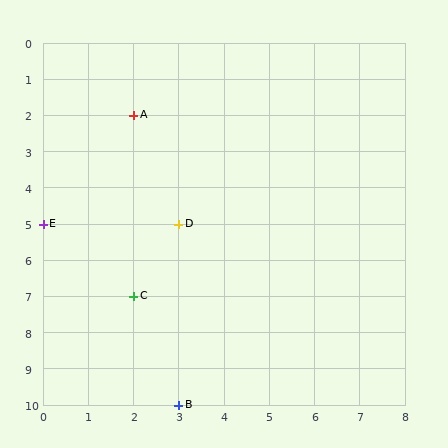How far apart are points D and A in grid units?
Points D and A are 1 column and 3 rows apart (about 3.2 grid units diagonally).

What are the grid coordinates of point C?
Point C is at grid coordinates (2, 7).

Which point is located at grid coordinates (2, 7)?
Point C is at (2, 7).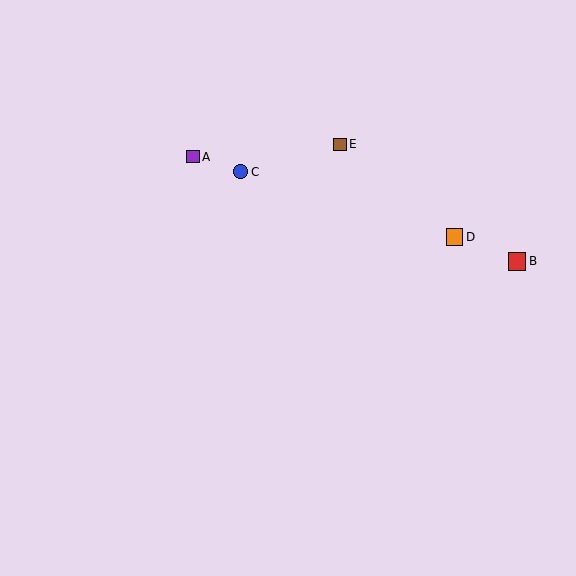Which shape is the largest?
The red square (labeled B) is the largest.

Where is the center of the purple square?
The center of the purple square is at (193, 157).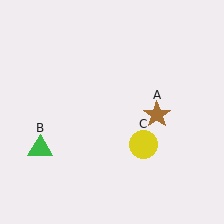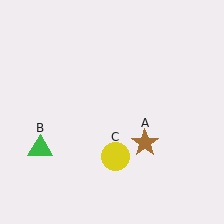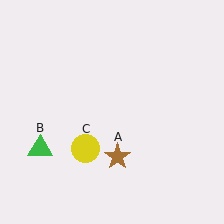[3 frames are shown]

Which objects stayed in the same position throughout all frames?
Green triangle (object B) remained stationary.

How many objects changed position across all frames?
2 objects changed position: brown star (object A), yellow circle (object C).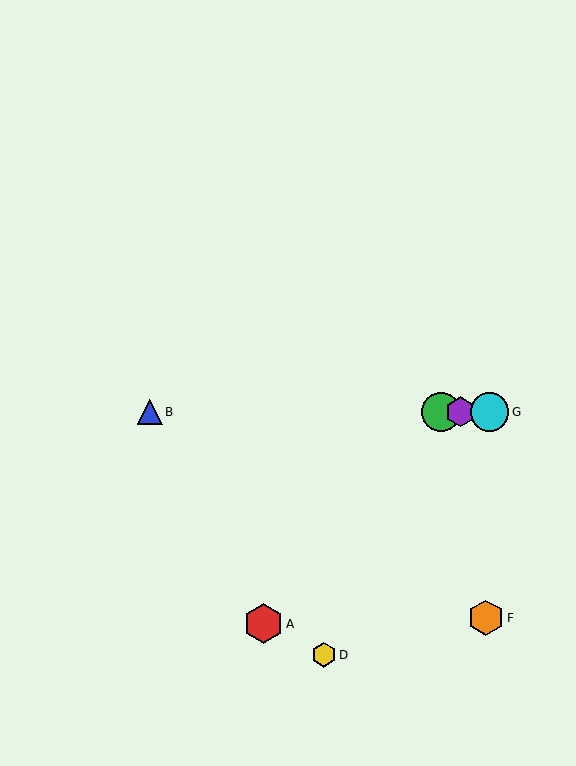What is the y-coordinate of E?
Object E is at y≈412.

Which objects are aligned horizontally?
Objects B, C, E, G are aligned horizontally.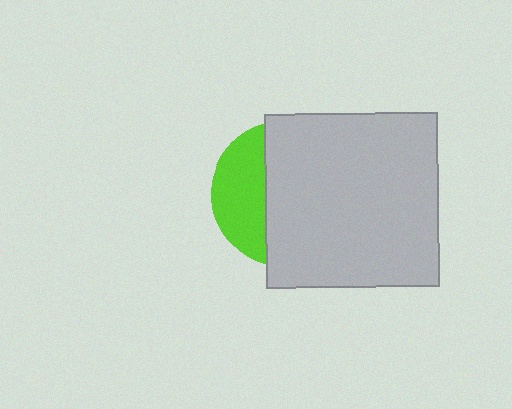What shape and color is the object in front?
The object in front is a light gray square.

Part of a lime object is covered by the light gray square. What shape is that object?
It is a circle.